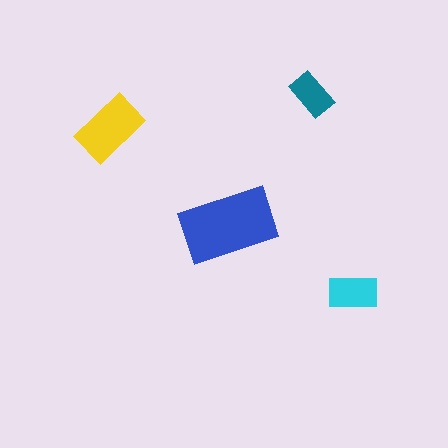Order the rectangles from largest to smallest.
the blue one, the yellow one, the cyan one, the teal one.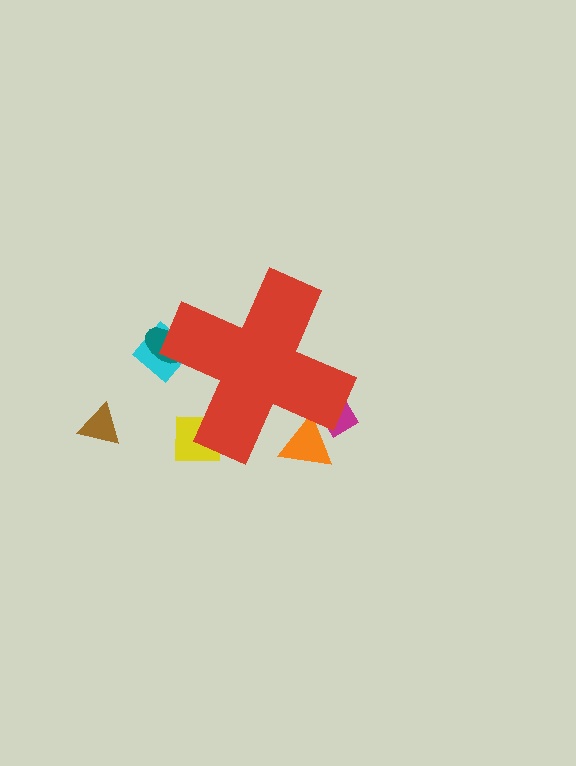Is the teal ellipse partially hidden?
Yes, the teal ellipse is partially hidden behind the red cross.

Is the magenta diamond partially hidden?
Yes, the magenta diamond is partially hidden behind the red cross.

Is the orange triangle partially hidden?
Yes, the orange triangle is partially hidden behind the red cross.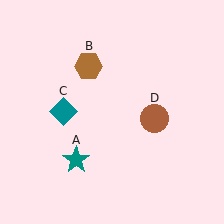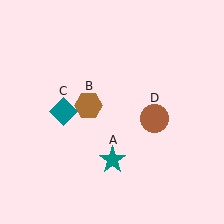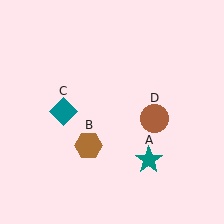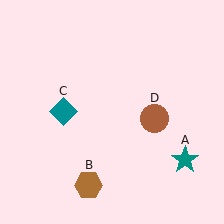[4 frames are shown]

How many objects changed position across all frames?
2 objects changed position: teal star (object A), brown hexagon (object B).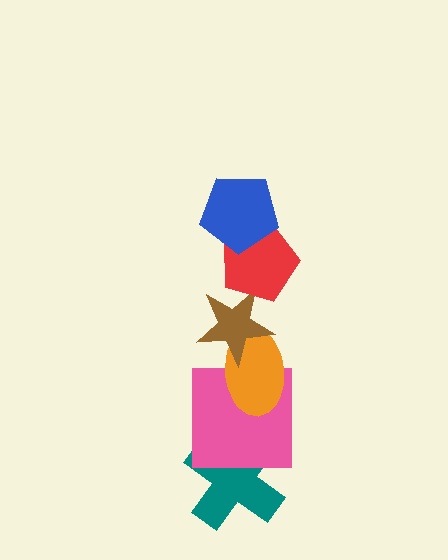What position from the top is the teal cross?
The teal cross is 6th from the top.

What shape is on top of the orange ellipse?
The brown star is on top of the orange ellipse.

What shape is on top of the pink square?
The orange ellipse is on top of the pink square.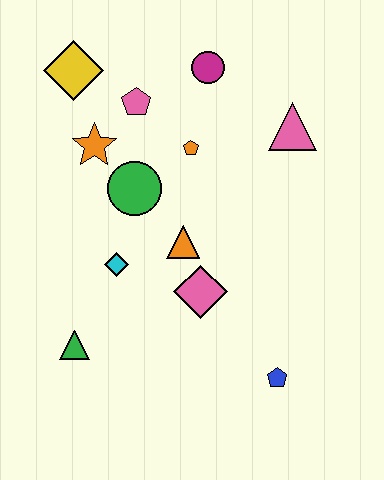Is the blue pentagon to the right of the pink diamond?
Yes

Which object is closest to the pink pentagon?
The orange star is closest to the pink pentagon.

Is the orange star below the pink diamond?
No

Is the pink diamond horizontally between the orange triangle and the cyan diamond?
No